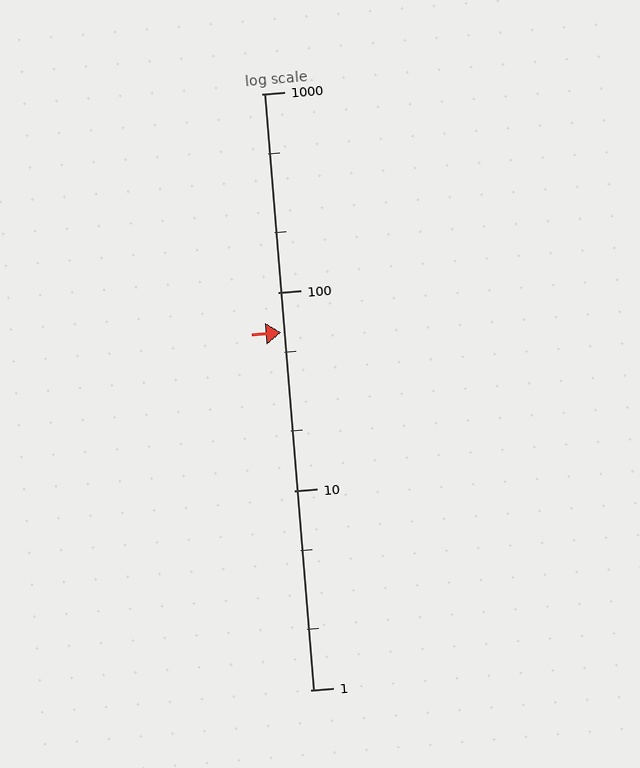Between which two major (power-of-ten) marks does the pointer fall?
The pointer is between 10 and 100.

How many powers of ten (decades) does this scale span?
The scale spans 3 decades, from 1 to 1000.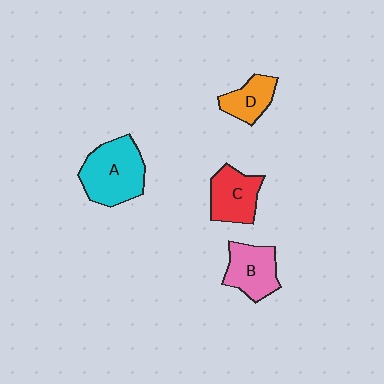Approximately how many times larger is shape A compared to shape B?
Approximately 1.4 times.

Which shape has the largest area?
Shape A (cyan).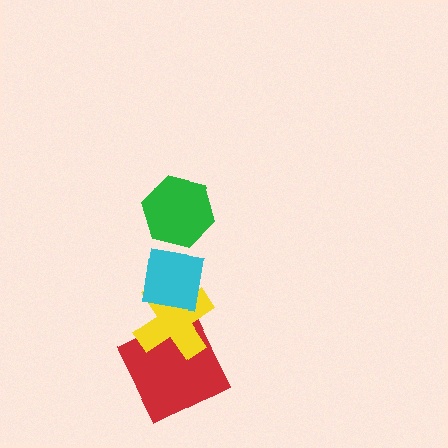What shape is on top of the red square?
The yellow cross is on top of the red square.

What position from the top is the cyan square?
The cyan square is 2nd from the top.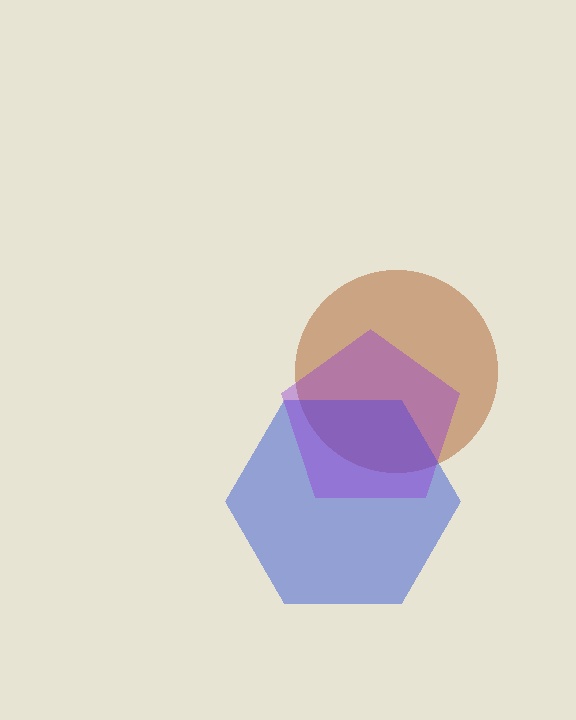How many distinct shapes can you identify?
There are 3 distinct shapes: a brown circle, a blue hexagon, a purple pentagon.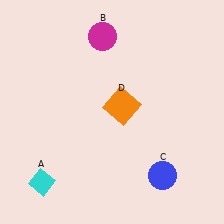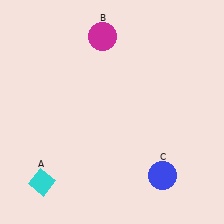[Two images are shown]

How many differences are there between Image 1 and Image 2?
There is 1 difference between the two images.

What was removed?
The orange square (D) was removed in Image 2.